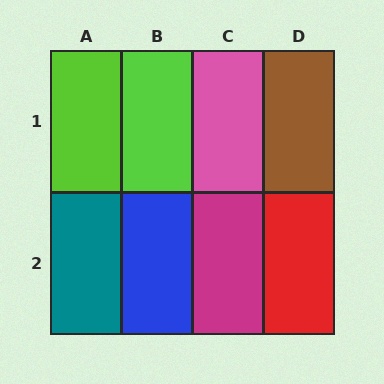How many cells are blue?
1 cell is blue.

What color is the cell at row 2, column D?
Red.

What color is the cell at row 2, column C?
Magenta.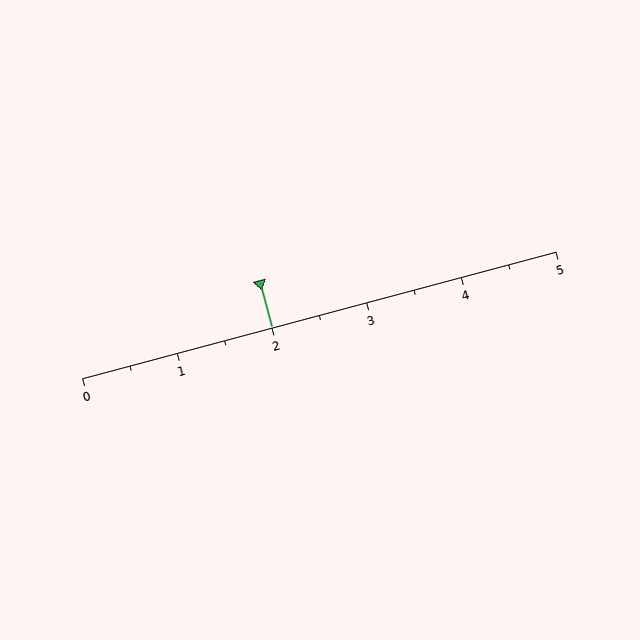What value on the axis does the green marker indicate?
The marker indicates approximately 2.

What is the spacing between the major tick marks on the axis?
The major ticks are spaced 1 apart.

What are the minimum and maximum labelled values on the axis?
The axis runs from 0 to 5.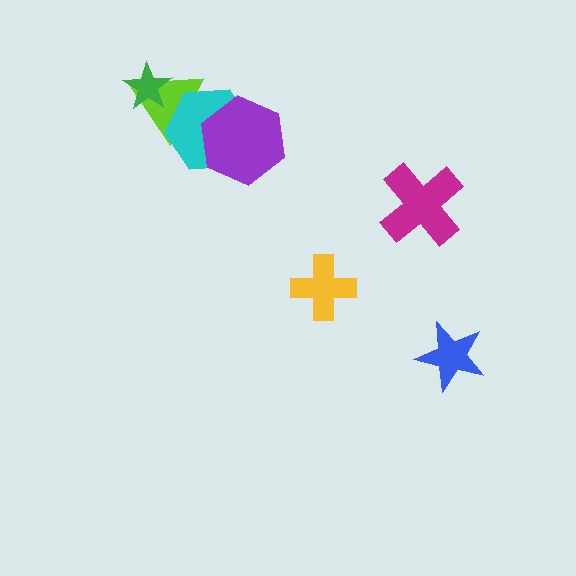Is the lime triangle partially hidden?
Yes, it is partially covered by another shape.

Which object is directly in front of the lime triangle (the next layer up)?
The cyan hexagon is directly in front of the lime triangle.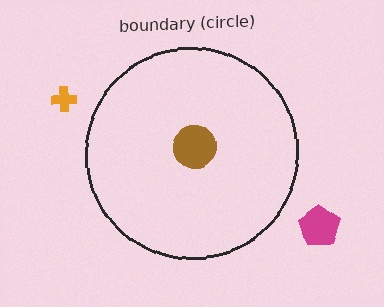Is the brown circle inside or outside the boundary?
Inside.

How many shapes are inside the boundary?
1 inside, 2 outside.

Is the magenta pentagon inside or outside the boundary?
Outside.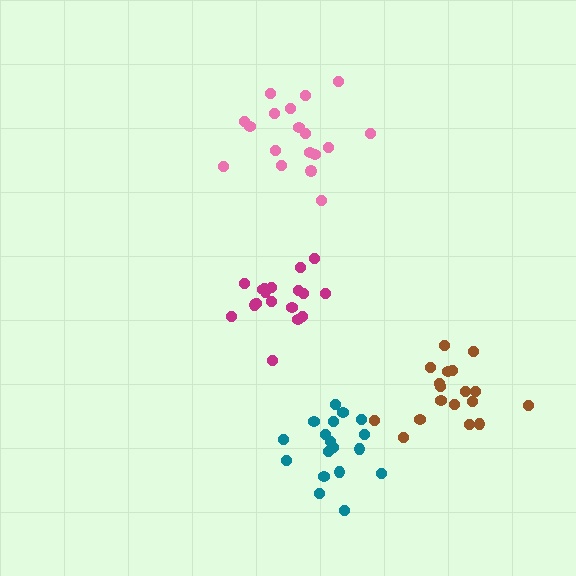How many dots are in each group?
Group 1: 18 dots, Group 2: 18 dots, Group 3: 18 dots, Group 4: 18 dots (72 total).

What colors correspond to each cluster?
The clusters are colored: pink, teal, brown, magenta.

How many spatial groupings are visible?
There are 4 spatial groupings.